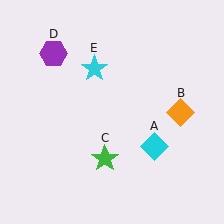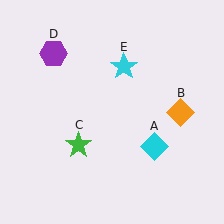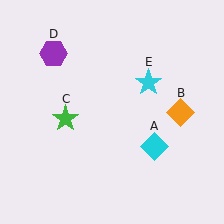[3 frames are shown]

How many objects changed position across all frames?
2 objects changed position: green star (object C), cyan star (object E).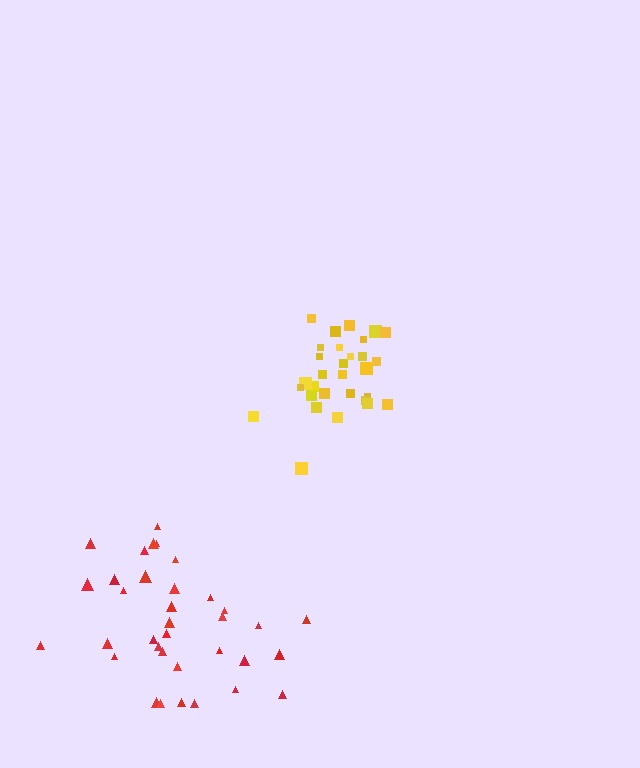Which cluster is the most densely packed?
Yellow.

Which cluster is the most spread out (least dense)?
Red.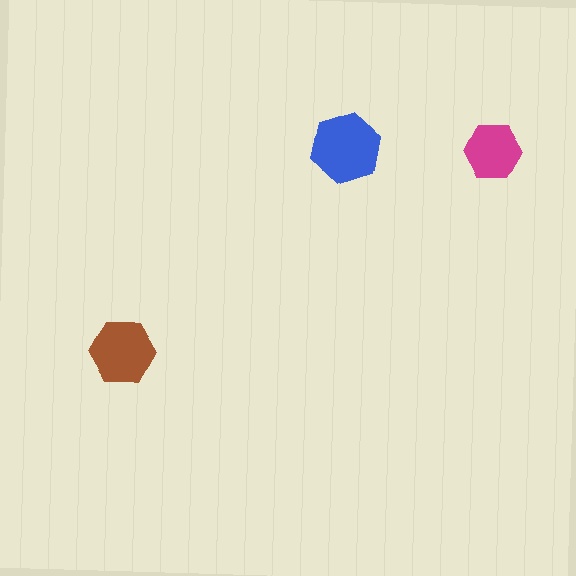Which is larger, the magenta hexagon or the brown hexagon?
The brown one.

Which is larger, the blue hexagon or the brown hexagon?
The blue one.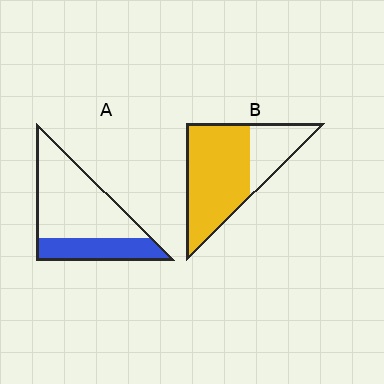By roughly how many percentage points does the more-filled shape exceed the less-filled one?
By roughly 40 percentage points (B over A).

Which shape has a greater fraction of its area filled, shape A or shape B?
Shape B.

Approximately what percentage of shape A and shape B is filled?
A is approximately 30% and B is approximately 70%.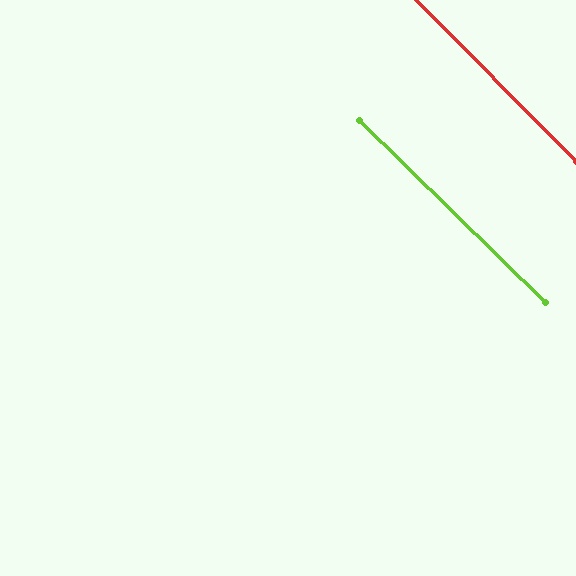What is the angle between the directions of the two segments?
Approximately 1 degree.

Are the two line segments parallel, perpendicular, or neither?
Parallel — their directions differ by only 0.9°.